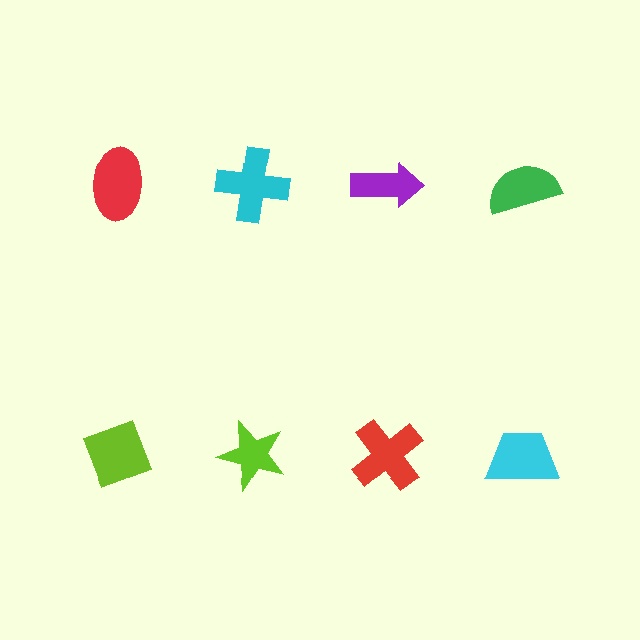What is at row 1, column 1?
A red ellipse.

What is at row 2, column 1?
A lime diamond.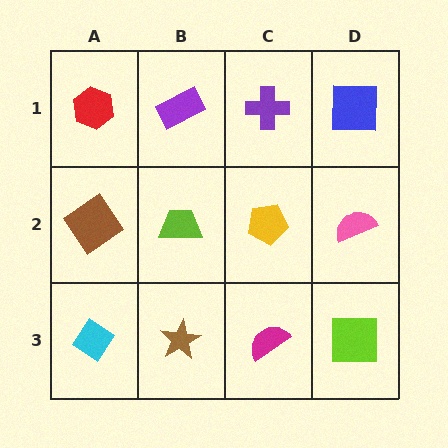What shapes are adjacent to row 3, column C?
A yellow pentagon (row 2, column C), a brown star (row 3, column B), a lime square (row 3, column D).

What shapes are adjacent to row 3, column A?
A brown diamond (row 2, column A), a brown star (row 3, column B).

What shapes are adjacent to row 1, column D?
A pink semicircle (row 2, column D), a purple cross (row 1, column C).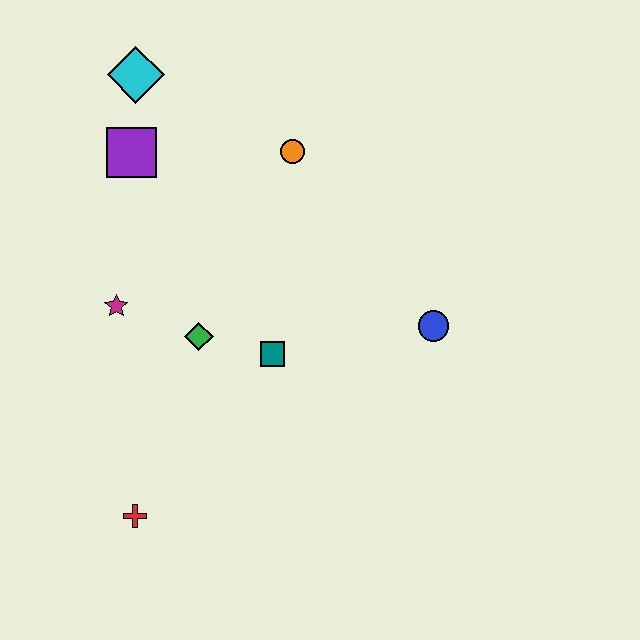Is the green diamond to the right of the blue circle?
No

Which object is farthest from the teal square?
The cyan diamond is farthest from the teal square.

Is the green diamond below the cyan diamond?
Yes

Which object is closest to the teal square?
The green diamond is closest to the teal square.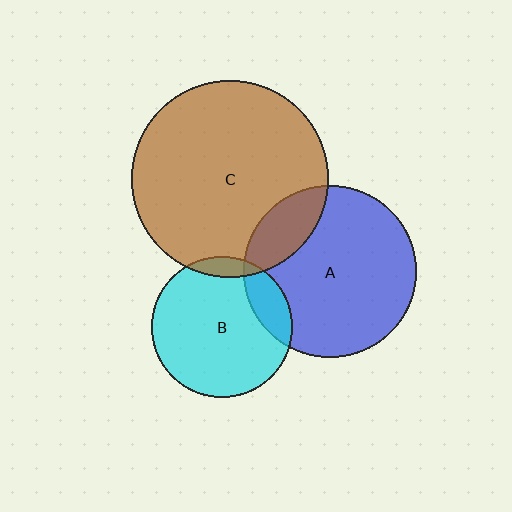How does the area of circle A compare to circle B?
Approximately 1.5 times.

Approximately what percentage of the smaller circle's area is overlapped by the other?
Approximately 15%.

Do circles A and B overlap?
Yes.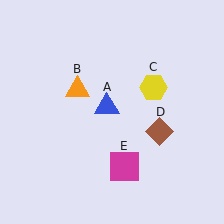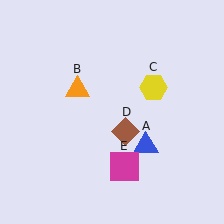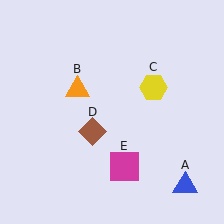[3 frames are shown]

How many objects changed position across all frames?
2 objects changed position: blue triangle (object A), brown diamond (object D).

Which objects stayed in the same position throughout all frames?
Orange triangle (object B) and yellow hexagon (object C) and magenta square (object E) remained stationary.